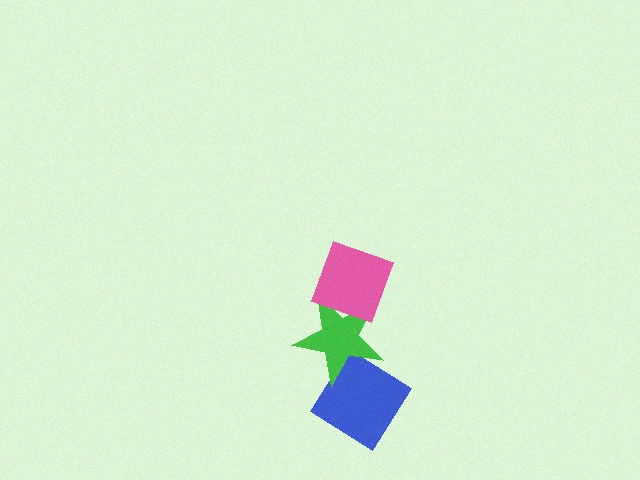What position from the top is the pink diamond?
The pink diamond is 1st from the top.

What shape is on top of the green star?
The pink diamond is on top of the green star.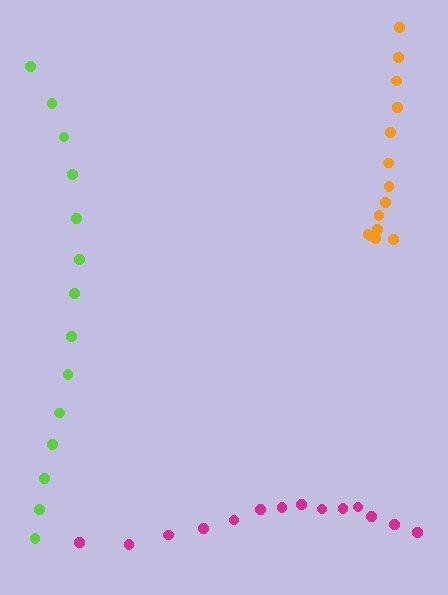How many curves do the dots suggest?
There are 3 distinct paths.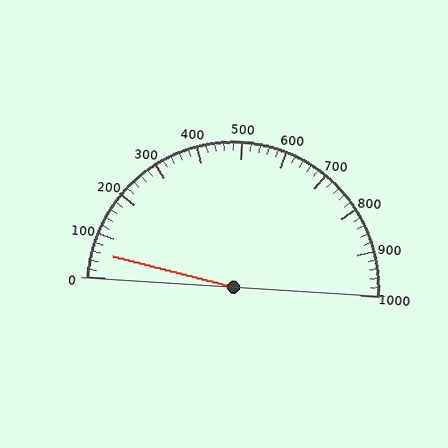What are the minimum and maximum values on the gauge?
The gauge ranges from 0 to 1000.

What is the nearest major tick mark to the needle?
The nearest major tick mark is 100.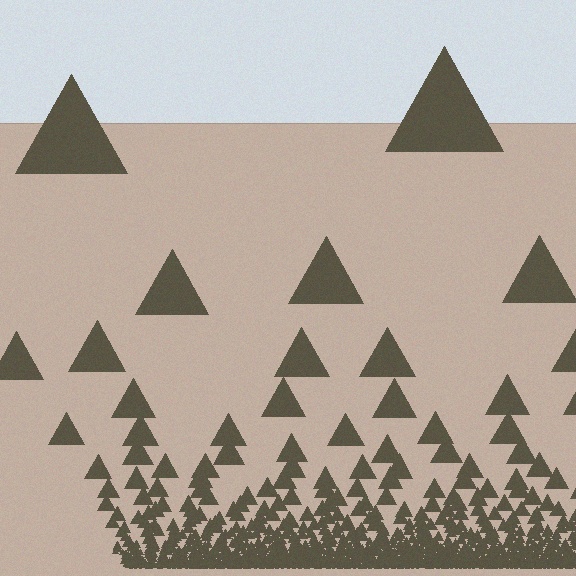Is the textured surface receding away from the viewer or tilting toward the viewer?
The surface appears to tilt toward the viewer. Texture elements get larger and sparser toward the top.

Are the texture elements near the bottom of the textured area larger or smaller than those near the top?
Smaller. The gradient is inverted — elements near the bottom are smaller and denser.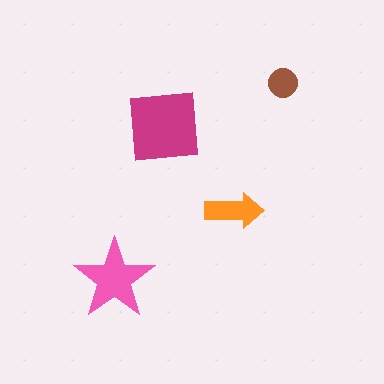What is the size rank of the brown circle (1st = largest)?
4th.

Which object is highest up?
The brown circle is topmost.